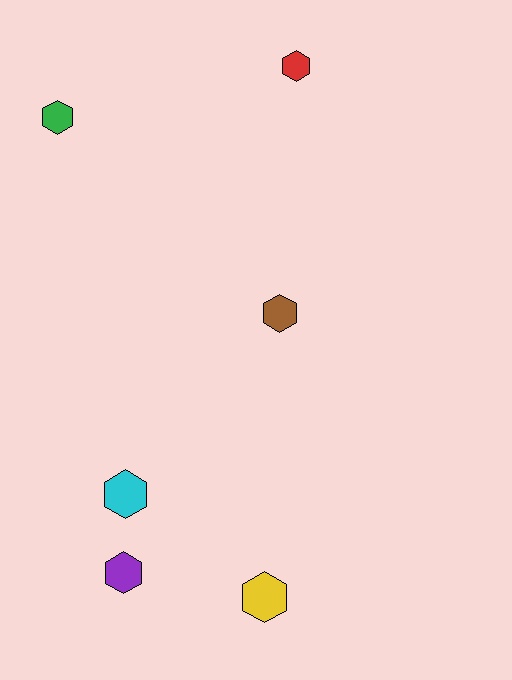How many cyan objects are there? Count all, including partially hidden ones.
There is 1 cyan object.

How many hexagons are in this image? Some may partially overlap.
There are 6 hexagons.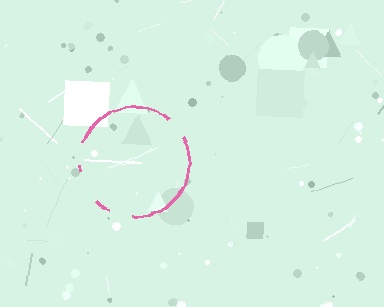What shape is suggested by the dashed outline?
The dashed outline suggests a circle.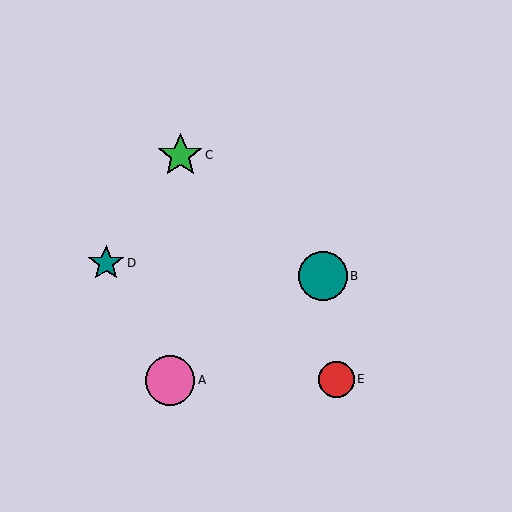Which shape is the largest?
The teal circle (labeled B) is the largest.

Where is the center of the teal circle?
The center of the teal circle is at (323, 276).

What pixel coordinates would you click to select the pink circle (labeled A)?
Click at (170, 380) to select the pink circle A.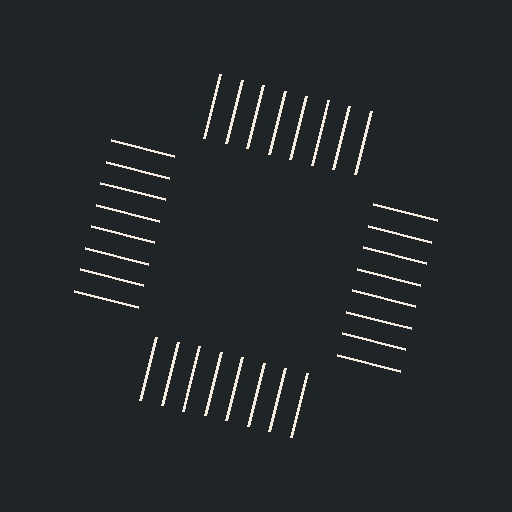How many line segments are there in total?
32 — 8 along each of the 4 edges.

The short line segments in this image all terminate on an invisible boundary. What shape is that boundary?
An illusory square — the line segments terminate on its edges but no continuous stroke is drawn.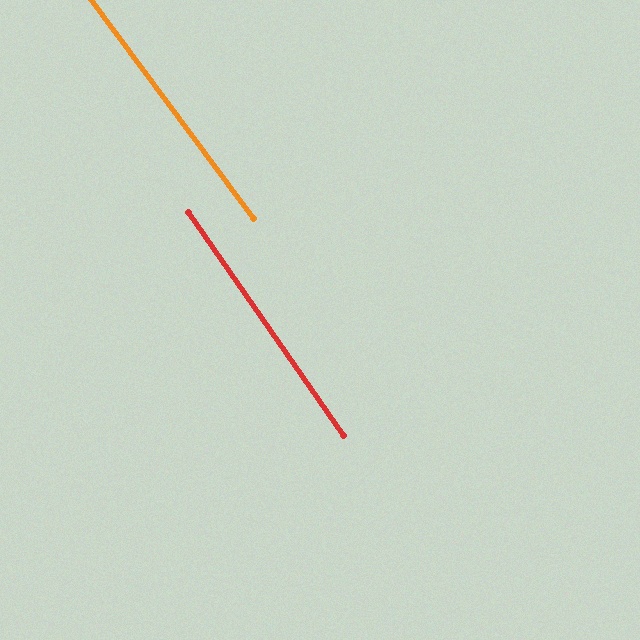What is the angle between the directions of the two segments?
Approximately 2 degrees.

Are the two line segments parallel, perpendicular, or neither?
Parallel — their directions differ by only 1.9°.